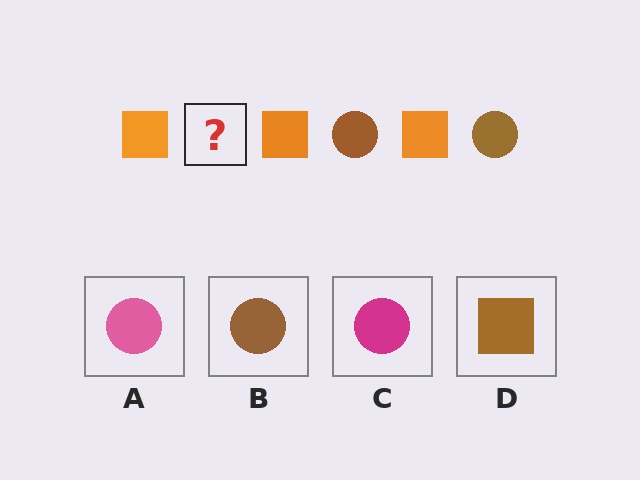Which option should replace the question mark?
Option B.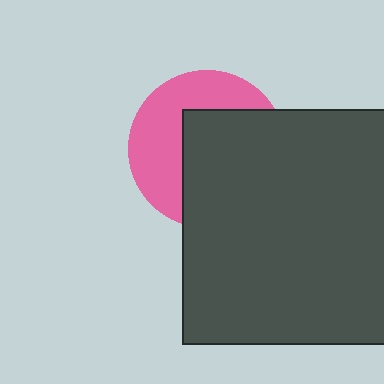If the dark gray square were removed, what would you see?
You would see the complete pink circle.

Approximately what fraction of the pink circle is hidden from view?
Roughly 55% of the pink circle is hidden behind the dark gray square.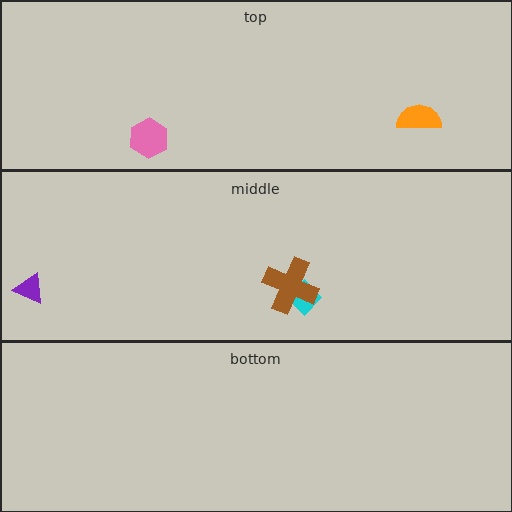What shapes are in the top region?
The orange semicircle, the pink hexagon.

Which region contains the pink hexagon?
The top region.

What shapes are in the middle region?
The purple triangle, the cyan diamond, the brown cross.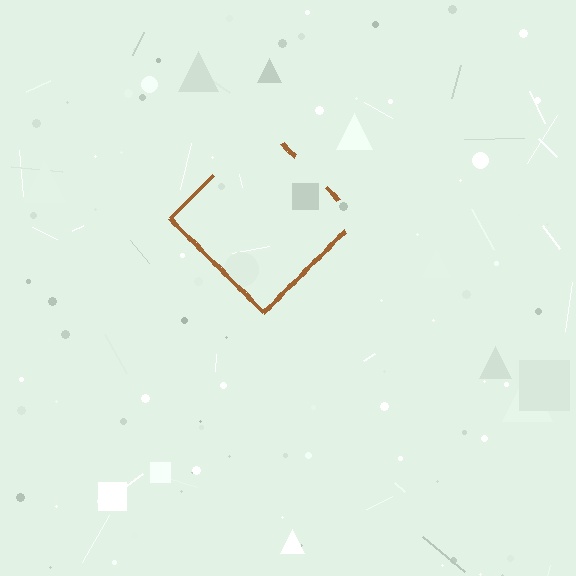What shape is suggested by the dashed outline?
The dashed outline suggests a diamond.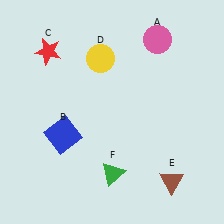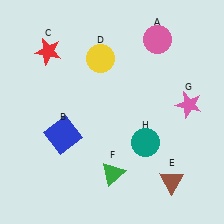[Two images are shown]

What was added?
A pink star (G), a teal circle (H) were added in Image 2.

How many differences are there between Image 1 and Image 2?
There are 2 differences between the two images.